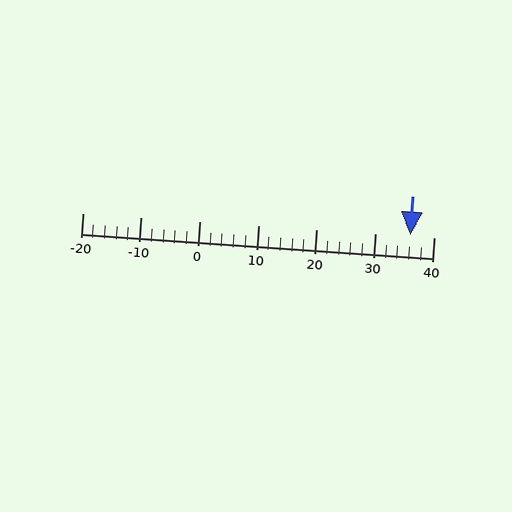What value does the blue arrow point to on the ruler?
The blue arrow points to approximately 36.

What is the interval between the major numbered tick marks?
The major tick marks are spaced 10 units apart.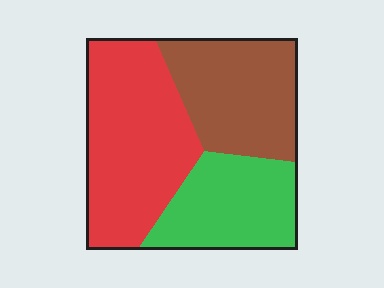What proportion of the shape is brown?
Brown covers about 30% of the shape.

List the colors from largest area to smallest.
From largest to smallest: red, brown, green.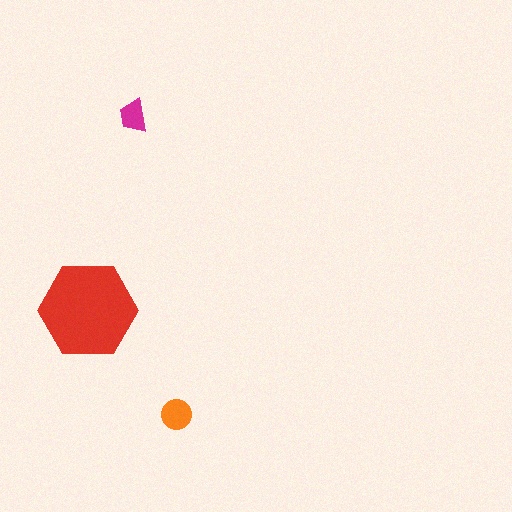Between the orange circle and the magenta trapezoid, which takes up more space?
The orange circle.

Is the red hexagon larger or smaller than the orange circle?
Larger.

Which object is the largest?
The red hexagon.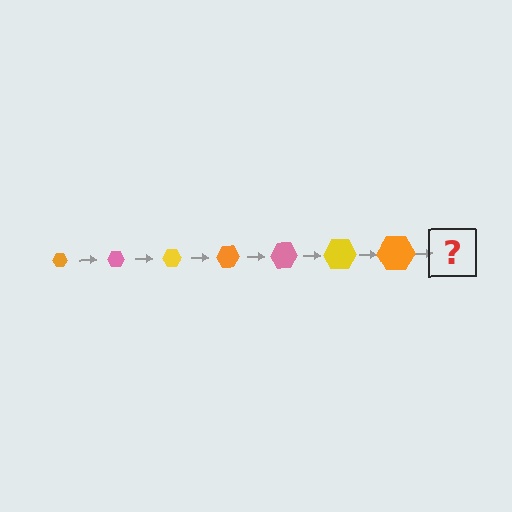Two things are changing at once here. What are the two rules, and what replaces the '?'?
The two rules are that the hexagon grows larger each step and the color cycles through orange, pink, and yellow. The '?' should be a pink hexagon, larger than the previous one.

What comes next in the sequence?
The next element should be a pink hexagon, larger than the previous one.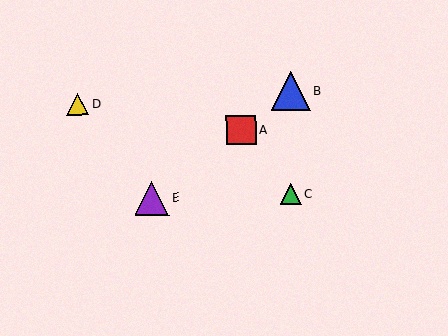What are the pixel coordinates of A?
Object A is at (241, 130).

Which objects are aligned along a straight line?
Objects A, B, E are aligned along a straight line.